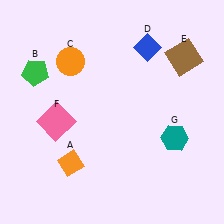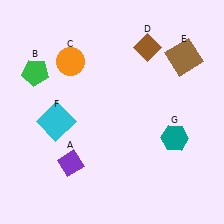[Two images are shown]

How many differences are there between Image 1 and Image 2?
There are 3 differences between the two images.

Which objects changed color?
A changed from orange to purple. D changed from blue to brown. F changed from pink to cyan.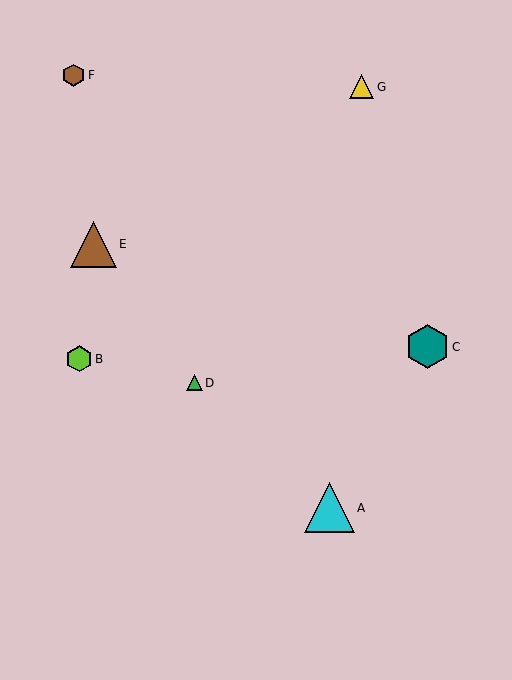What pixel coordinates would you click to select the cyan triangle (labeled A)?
Click at (329, 508) to select the cyan triangle A.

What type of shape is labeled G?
Shape G is a yellow triangle.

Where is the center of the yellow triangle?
The center of the yellow triangle is at (361, 87).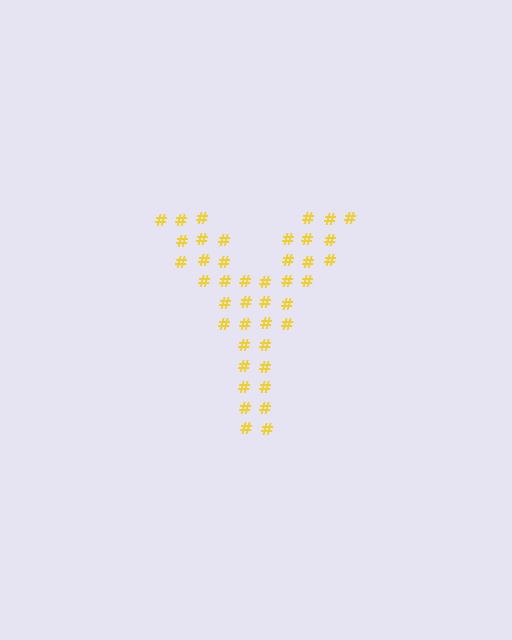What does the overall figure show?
The overall figure shows the letter Y.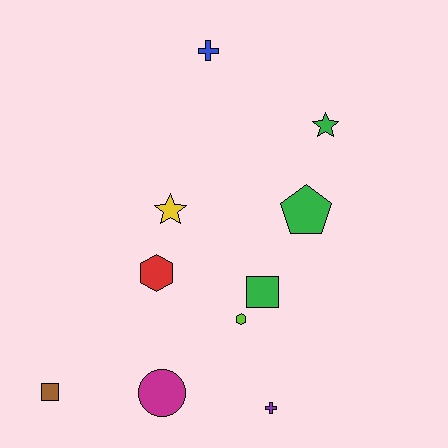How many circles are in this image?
There is 1 circle.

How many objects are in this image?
There are 10 objects.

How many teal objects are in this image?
There are no teal objects.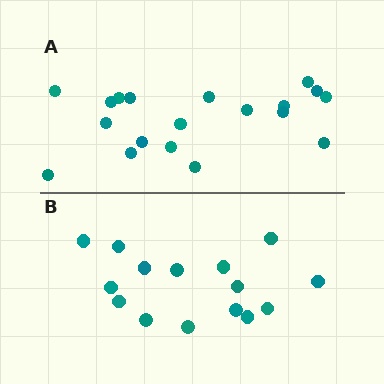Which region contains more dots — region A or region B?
Region A (the top region) has more dots.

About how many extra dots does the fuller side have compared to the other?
Region A has about 4 more dots than region B.